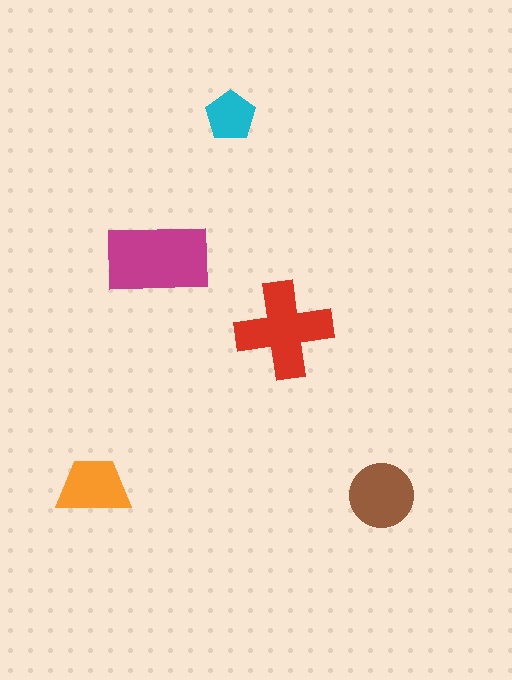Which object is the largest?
The magenta rectangle.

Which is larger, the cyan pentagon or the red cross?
The red cross.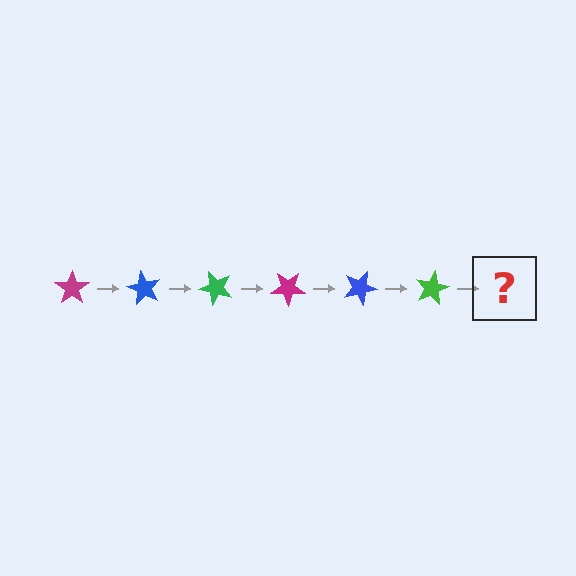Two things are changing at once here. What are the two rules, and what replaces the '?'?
The two rules are that it rotates 60 degrees each step and the color cycles through magenta, blue, and green. The '?' should be a magenta star, rotated 360 degrees from the start.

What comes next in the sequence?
The next element should be a magenta star, rotated 360 degrees from the start.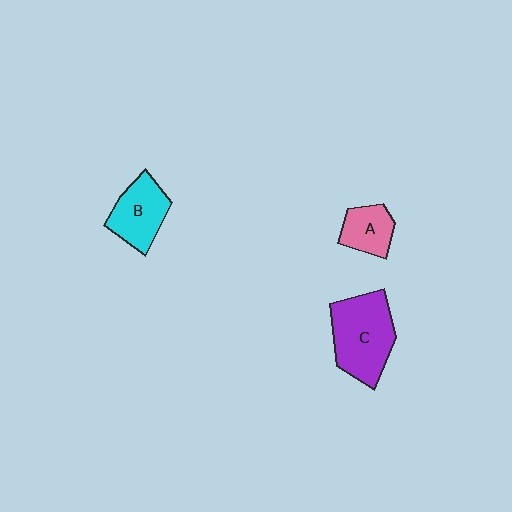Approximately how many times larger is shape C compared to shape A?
Approximately 2.1 times.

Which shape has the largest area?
Shape C (purple).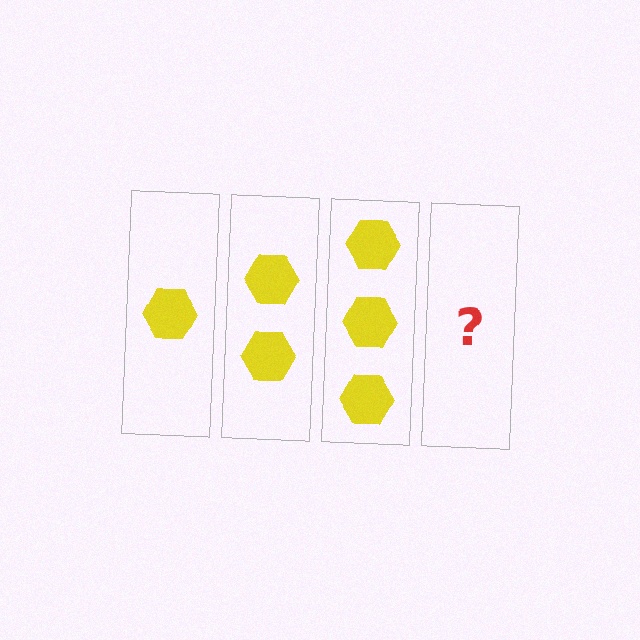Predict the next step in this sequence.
The next step is 4 hexagons.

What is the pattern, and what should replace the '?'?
The pattern is that each step adds one more hexagon. The '?' should be 4 hexagons.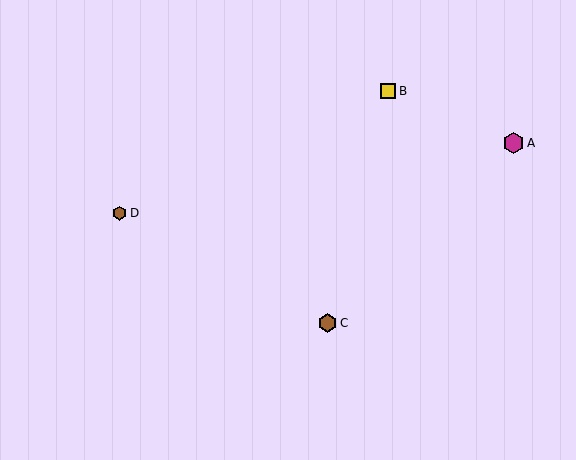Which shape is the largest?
The magenta hexagon (labeled A) is the largest.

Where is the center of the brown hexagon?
The center of the brown hexagon is at (327, 323).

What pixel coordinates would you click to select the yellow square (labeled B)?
Click at (388, 91) to select the yellow square B.